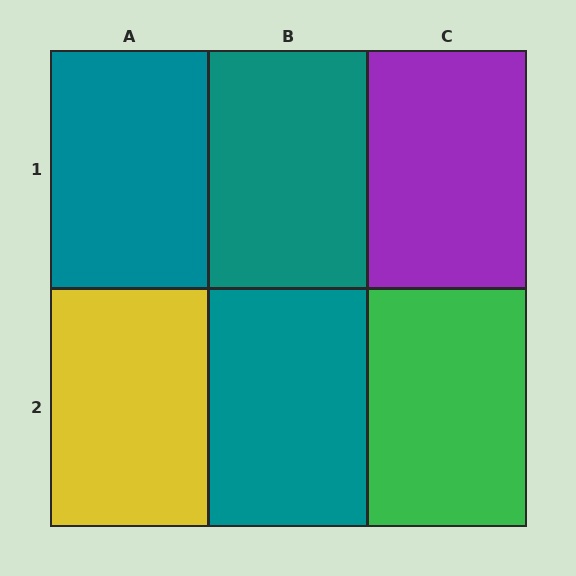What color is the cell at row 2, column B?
Teal.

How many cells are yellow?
1 cell is yellow.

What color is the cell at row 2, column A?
Yellow.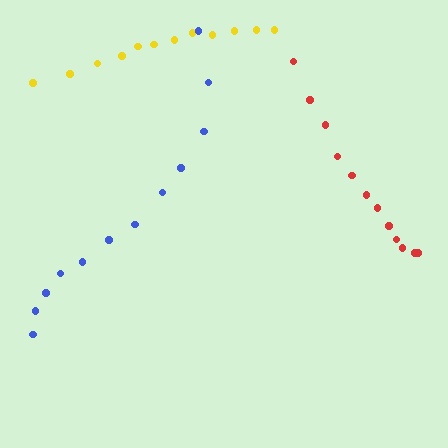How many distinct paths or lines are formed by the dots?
There are 3 distinct paths.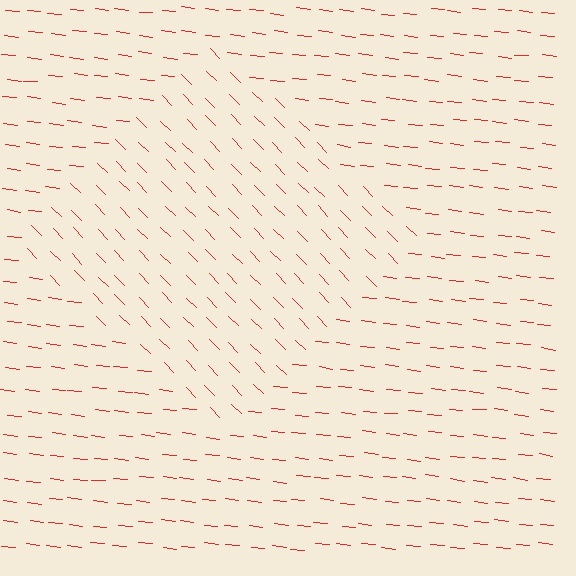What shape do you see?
I see a diamond.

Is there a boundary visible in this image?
Yes, there is a texture boundary formed by a change in line orientation.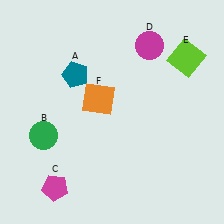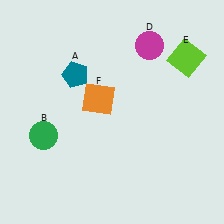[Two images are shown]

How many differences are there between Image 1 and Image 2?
There is 1 difference between the two images.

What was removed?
The magenta pentagon (C) was removed in Image 2.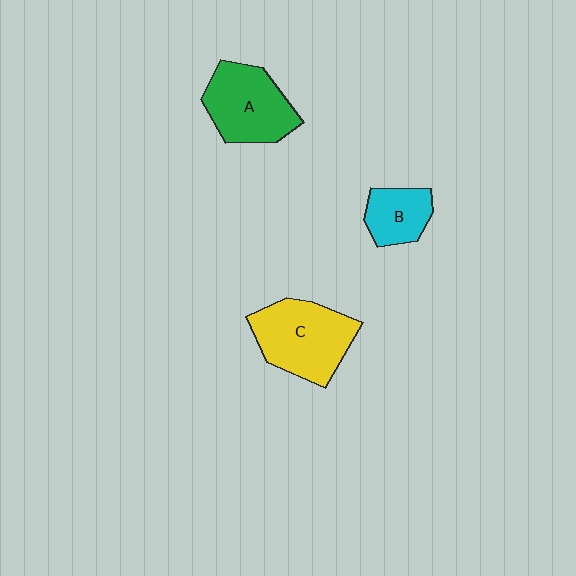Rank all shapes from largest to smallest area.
From largest to smallest: C (yellow), A (green), B (cyan).